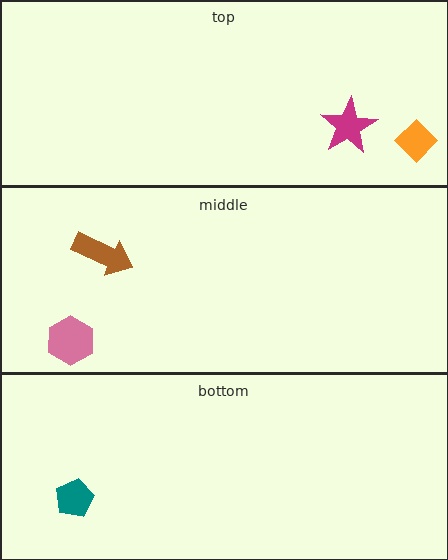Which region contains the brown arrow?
The middle region.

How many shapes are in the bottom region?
1.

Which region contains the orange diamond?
The top region.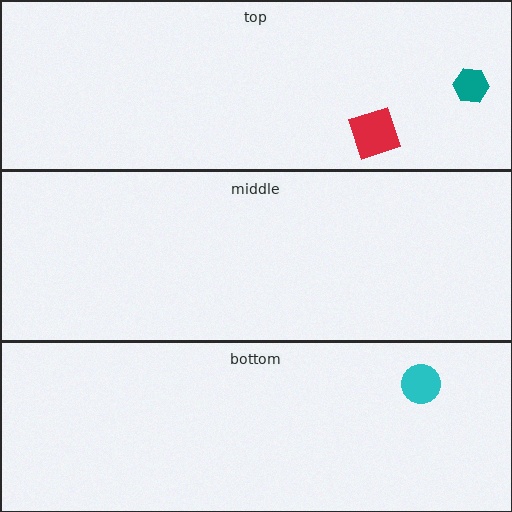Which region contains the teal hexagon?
The top region.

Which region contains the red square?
The top region.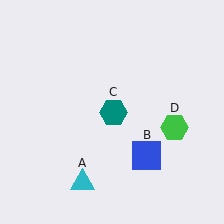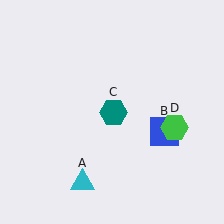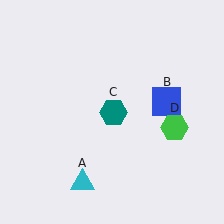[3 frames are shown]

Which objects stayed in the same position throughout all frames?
Cyan triangle (object A) and teal hexagon (object C) and green hexagon (object D) remained stationary.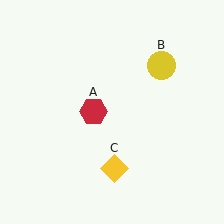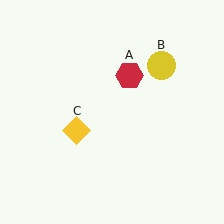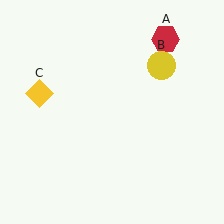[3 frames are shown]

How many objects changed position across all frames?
2 objects changed position: red hexagon (object A), yellow diamond (object C).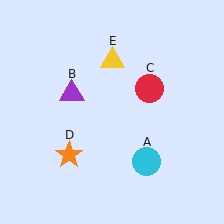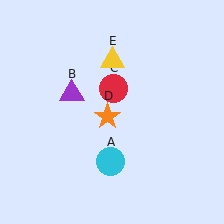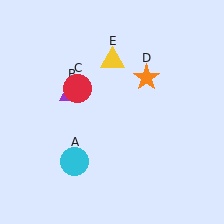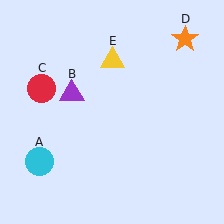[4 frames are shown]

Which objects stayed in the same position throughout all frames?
Purple triangle (object B) and yellow triangle (object E) remained stationary.